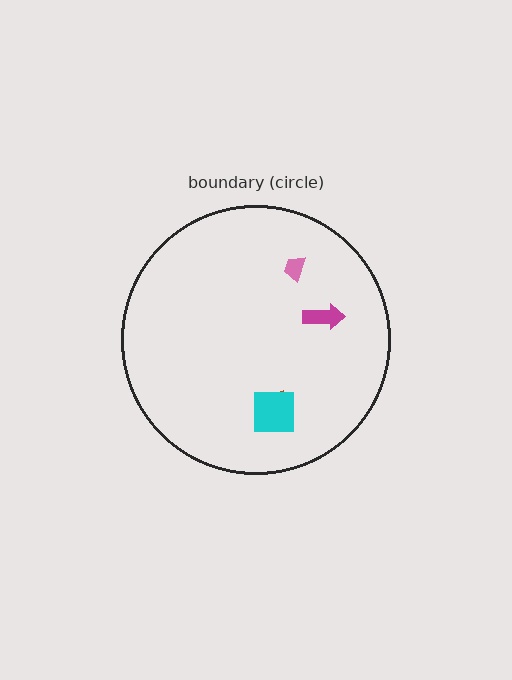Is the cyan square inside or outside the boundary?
Inside.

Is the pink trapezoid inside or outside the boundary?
Inside.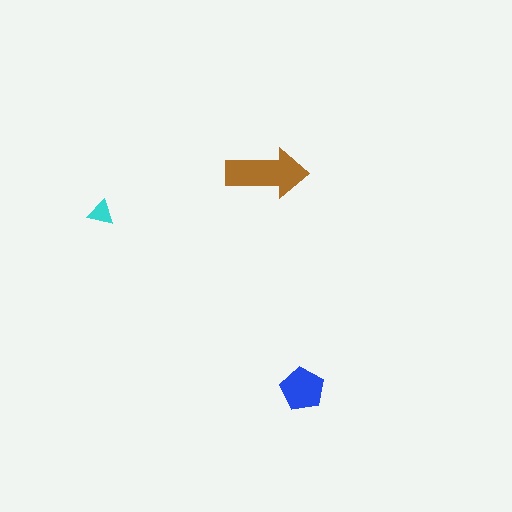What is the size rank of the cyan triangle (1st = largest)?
3rd.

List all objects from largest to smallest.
The brown arrow, the blue pentagon, the cyan triangle.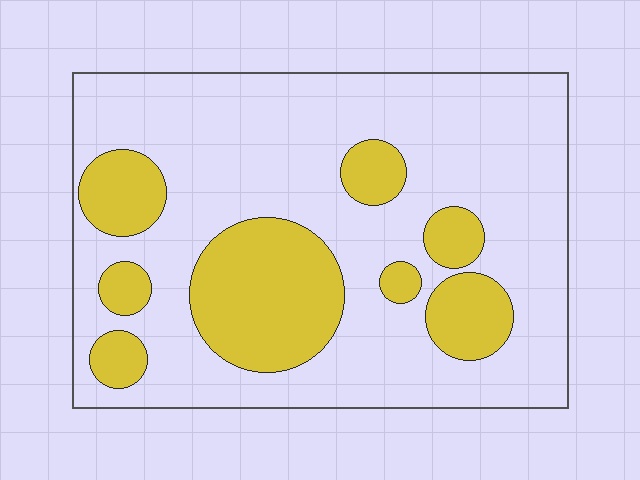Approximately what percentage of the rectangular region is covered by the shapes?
Approximately 25%.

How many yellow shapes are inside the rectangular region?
8.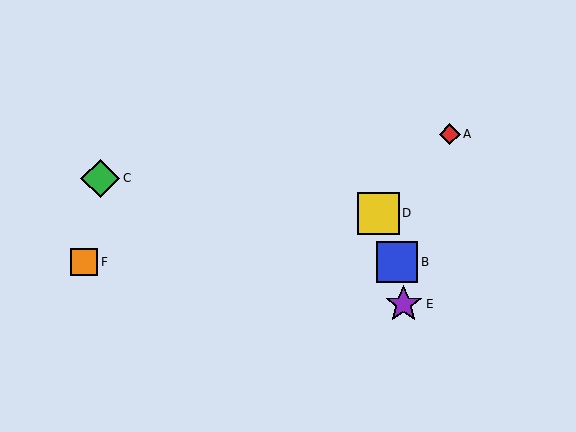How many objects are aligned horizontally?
2 objects (B, F) are aligned horizontally.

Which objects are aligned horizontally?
Objects B, F are aligned horizontally.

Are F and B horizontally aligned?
Yes, both are at y≈262.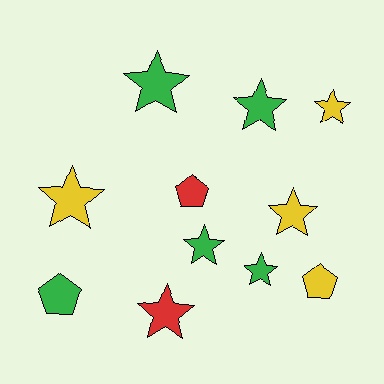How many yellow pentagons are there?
There is 1 yellow pentagon.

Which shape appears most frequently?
Star, with 8 objects.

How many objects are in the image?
There are 11 objects.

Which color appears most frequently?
Green, with 5 objects.